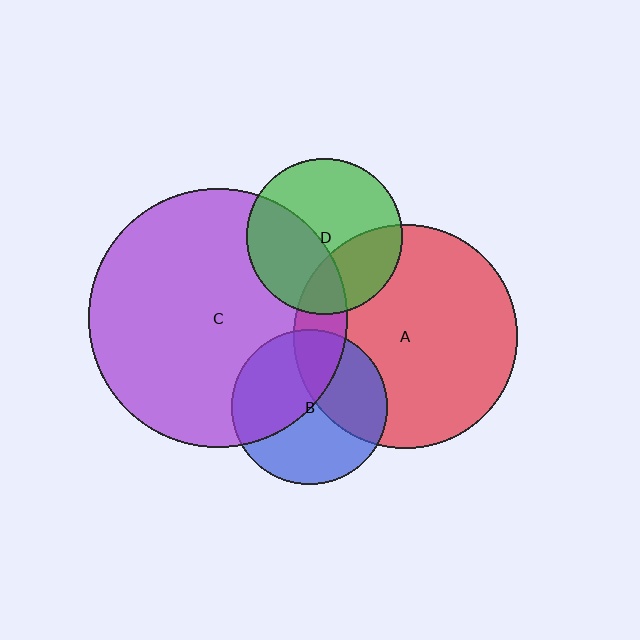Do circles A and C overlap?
Yes.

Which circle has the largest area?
Circle C (purple).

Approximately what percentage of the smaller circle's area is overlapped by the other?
Approximately 15%.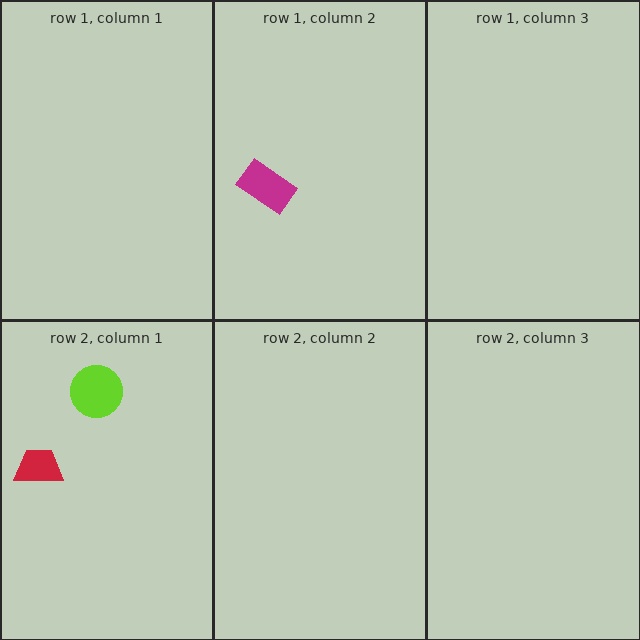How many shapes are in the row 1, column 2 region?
1.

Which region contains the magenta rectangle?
The row 1, column 2 region.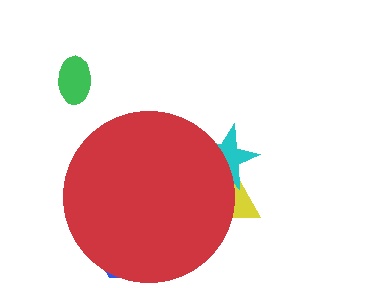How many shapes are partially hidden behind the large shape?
3 shapes are partially hidden.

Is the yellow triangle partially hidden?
Yes, the yellow triangle is partially hidden behind the red circle.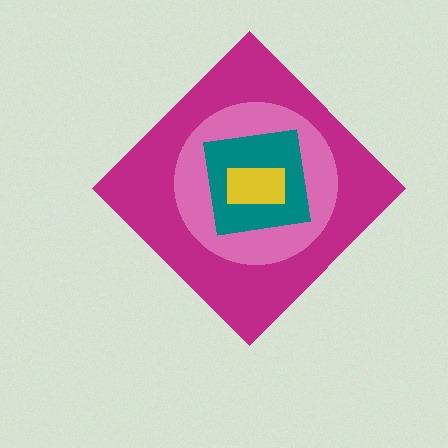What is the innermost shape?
The yellow rectangle.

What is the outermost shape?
The magenta diamond.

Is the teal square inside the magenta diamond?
Yes.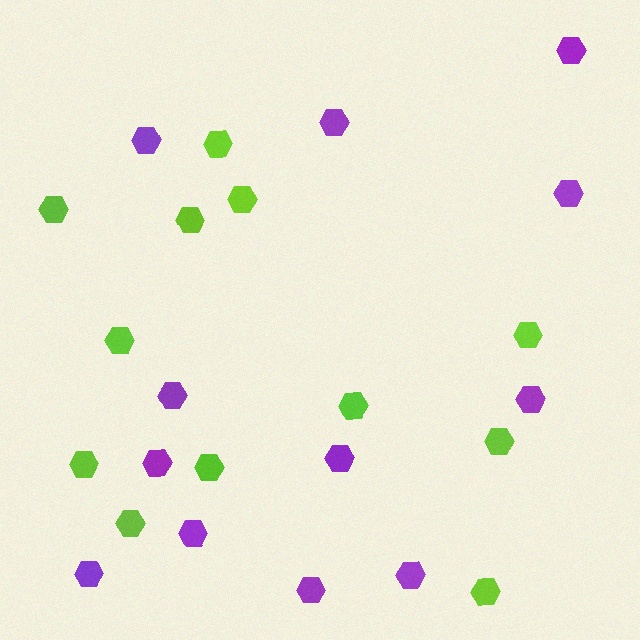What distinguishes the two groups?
There are 2 groups: one group of purple hexagons (12) and one group of lime hexagons (12).